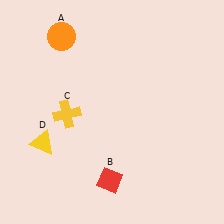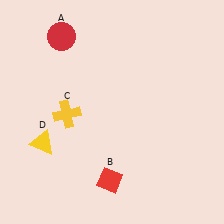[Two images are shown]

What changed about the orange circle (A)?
In Image 1, A is orange. In Image 2, it changed to red.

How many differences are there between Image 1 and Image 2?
There is 1 difference between the two images.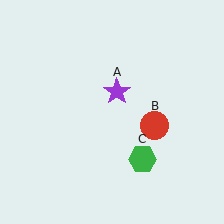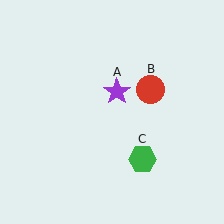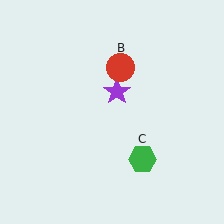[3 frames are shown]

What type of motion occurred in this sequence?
The red circle (object B) rotated counterclockwise around the center of the scene.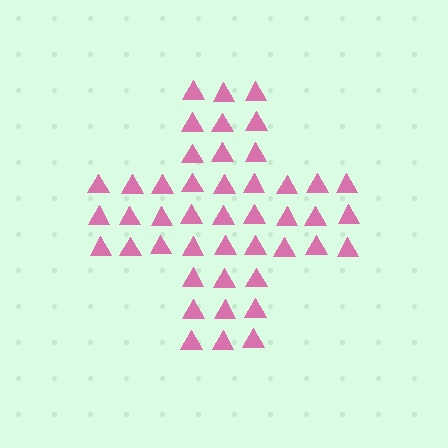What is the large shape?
The large shape is a cross.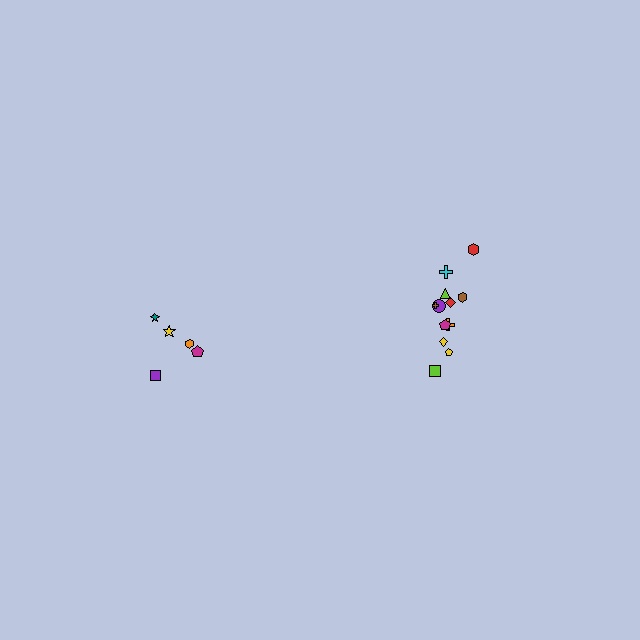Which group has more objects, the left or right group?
The right group.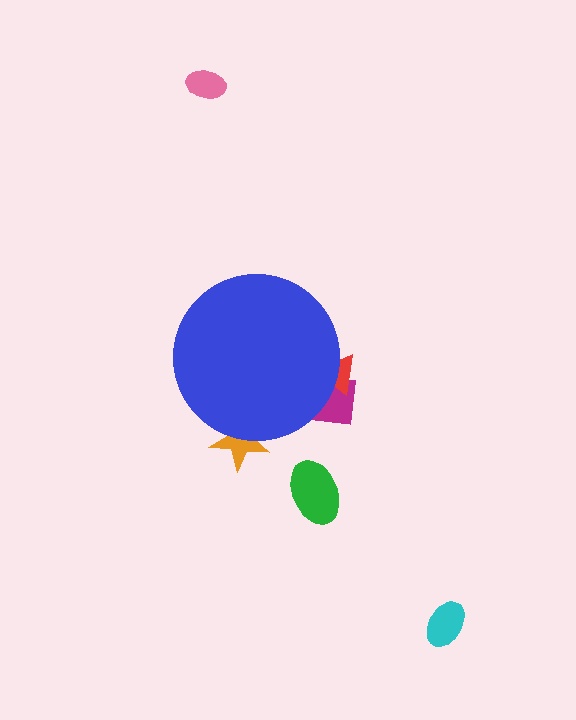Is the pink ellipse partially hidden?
No, the pink ellipse is fully visible.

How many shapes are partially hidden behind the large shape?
3 shapes are partially hidden.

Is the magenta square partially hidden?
Yes, the magenta square is partially hidden behind the blue circle.